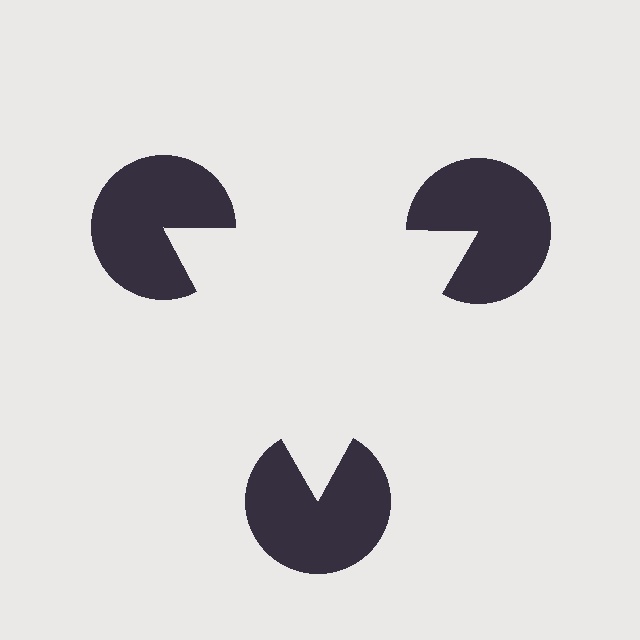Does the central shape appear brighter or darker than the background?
It typically appears slightly brighter than the background, even though no actual brightness change is drawn.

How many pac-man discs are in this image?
There are 3 — one at each vertex of the illusory triangle.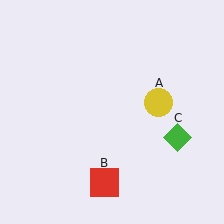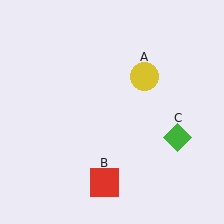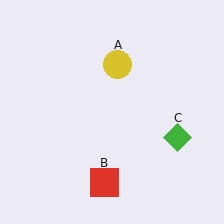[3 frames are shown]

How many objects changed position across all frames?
1 object changed position: yellow circle (object A).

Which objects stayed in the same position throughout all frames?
Red square (object B) and green diamond (object C) remained stationary.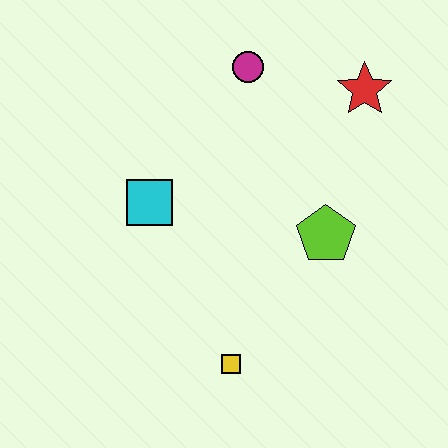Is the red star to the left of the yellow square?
No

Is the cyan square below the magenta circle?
Yes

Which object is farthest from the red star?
The yellow square is farthest from the red star.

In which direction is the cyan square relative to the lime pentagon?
The cyan square is to the left of the lime pentagon.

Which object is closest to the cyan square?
The magenta circle is closest to the cyan square.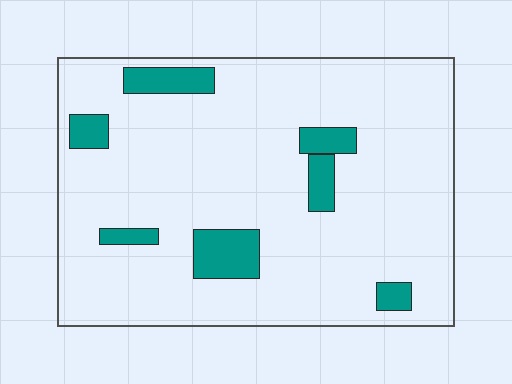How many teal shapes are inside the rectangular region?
7.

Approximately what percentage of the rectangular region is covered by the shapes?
Approximately 10%.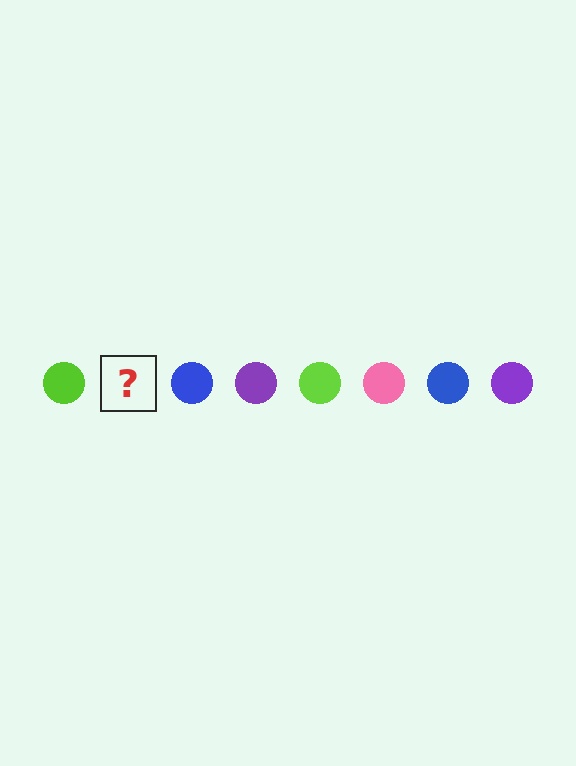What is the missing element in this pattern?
The missing element is a pink circle.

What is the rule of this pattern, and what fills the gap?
The rule is that the pattern cycles through lime, pink, blue, purple circles. The gap should be filled with a pink circle.